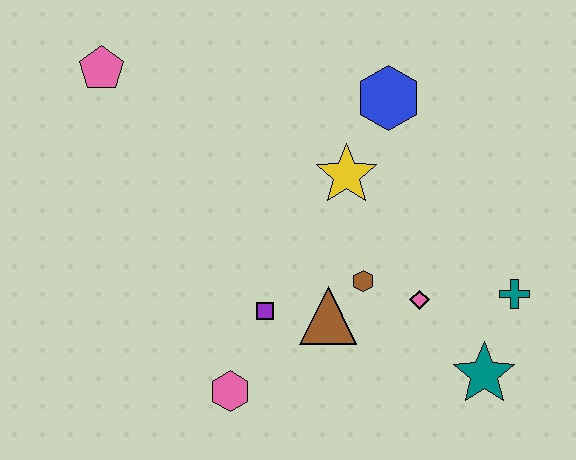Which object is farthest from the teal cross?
The pink pentagon is farthest from the teal cross.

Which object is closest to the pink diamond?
The brown hexagon is closest to the pink diamond.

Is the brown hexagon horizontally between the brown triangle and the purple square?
No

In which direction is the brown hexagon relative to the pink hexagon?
The brown hexagon is to the right of the pink hexagon.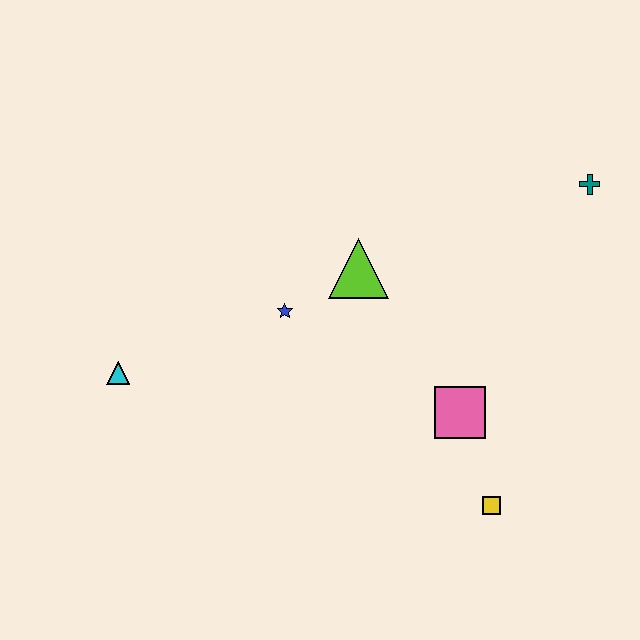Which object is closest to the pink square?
The yellow square is closest to the pink square.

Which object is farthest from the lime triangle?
The yellow square is farthest from the lime triangle.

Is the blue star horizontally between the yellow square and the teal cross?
No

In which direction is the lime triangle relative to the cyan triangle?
The lime triangle is to the right of the cyan triangle.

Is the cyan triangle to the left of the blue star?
Yes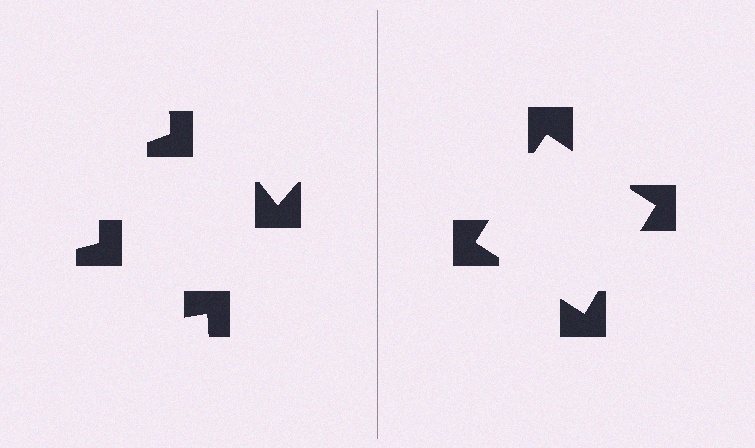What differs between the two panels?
The notched squares are positioned identically on both sides; only the wedge orientations differ. On the right they align to a square; on the left they are misaligned.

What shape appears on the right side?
An illusory square.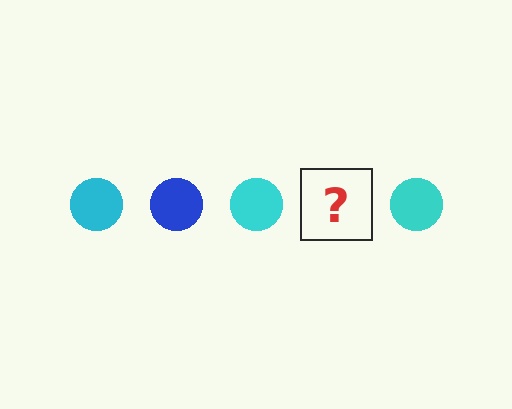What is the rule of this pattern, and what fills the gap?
The rule is that the pattern cycles through cyan, blue circles. The gap should be filled with a blue circle.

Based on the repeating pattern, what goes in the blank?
The blank should be a blue circle.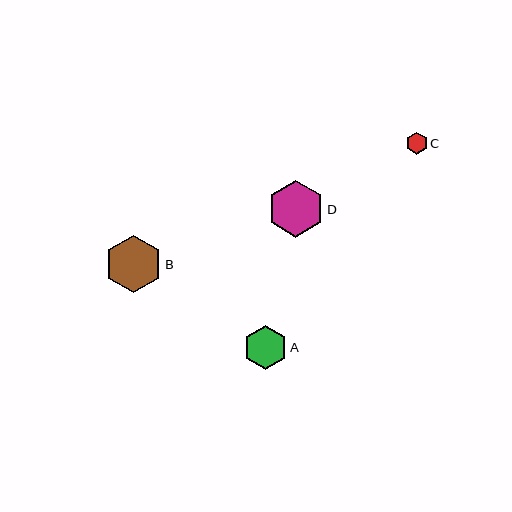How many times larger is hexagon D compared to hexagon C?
Hexagon D is approximately 2.6 times the size of hexagon C.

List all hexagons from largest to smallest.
From largest to smallest: B, D, A, C.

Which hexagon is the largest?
Hexagon B is the largest with a size of approximately 57 pixels.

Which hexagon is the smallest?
Hexagon C is the smallest with a size of approximately 22 pixels.